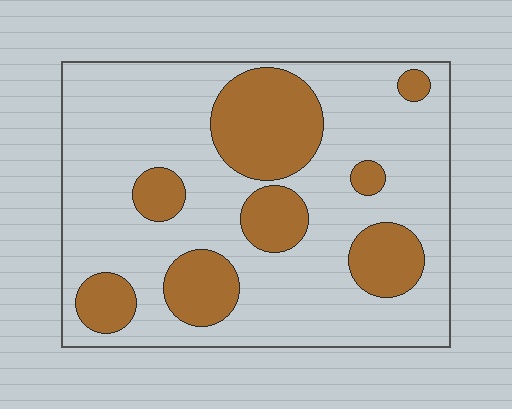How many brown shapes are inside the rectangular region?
8.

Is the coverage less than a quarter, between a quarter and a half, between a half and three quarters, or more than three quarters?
Between a quarter and a half.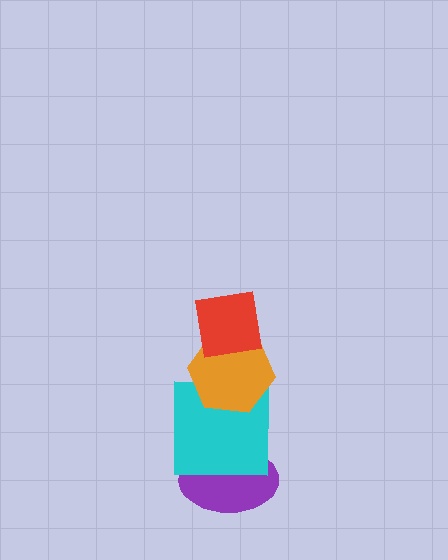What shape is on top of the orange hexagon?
The red square is on top of the orange hexagon.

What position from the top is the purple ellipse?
The purple ellipse is 4th from the top.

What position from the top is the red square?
The red square is 1st from the top.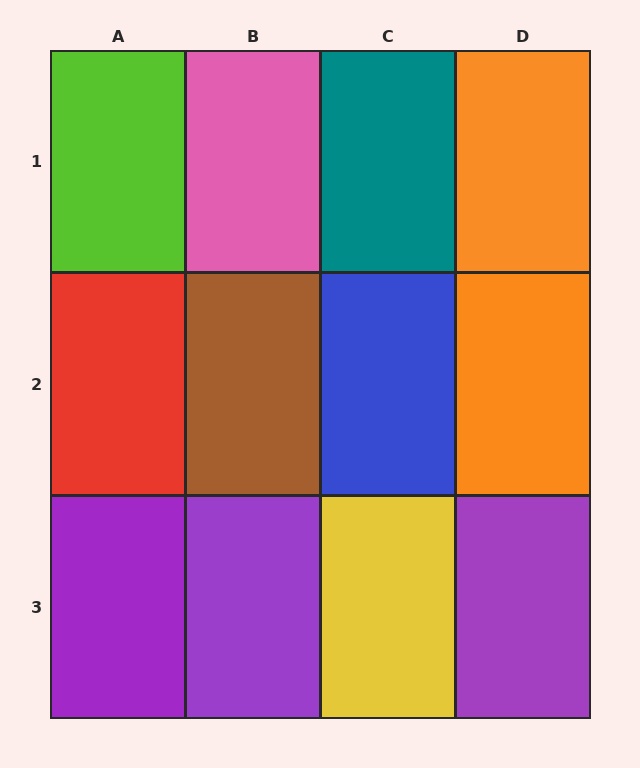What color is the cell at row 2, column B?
Brown.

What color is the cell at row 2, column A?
Red.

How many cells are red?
1 cell is red.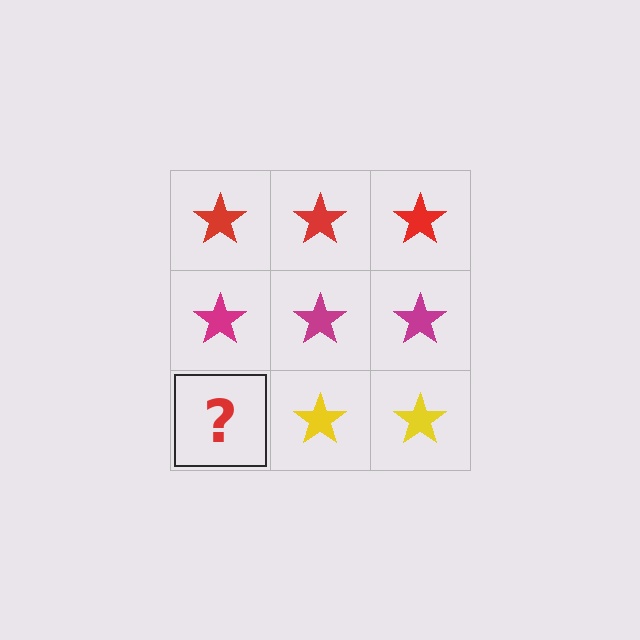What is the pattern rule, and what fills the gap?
The rule is that each row has a consistent color. The gap should be filled with a yellow star.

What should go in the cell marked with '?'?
The missing cell should contain a yellow star.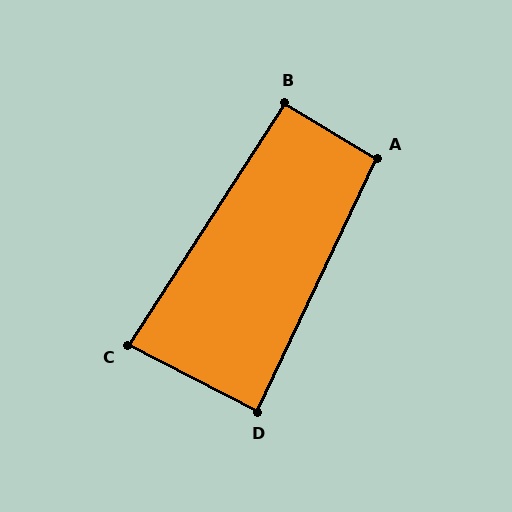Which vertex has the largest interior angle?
A, at approximately 95 degrees.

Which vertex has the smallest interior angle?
C, at approximately 85 degrees.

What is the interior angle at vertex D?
Approximately 88 degrees (approximately right).